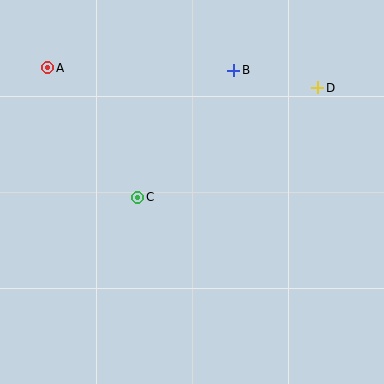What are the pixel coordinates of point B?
Point B is at (234, 70).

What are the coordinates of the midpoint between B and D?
The midpoint between B and D is at (276, 79).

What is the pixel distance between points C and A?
The distance between C and A is 158 pixels.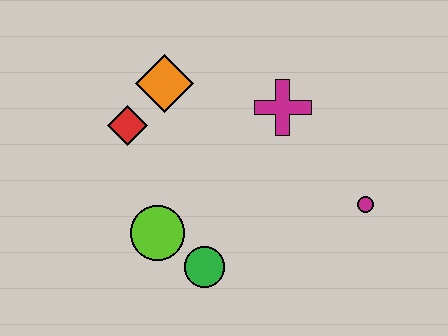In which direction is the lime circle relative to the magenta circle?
The lime circle is to the left of the magenta circle.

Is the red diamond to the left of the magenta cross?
Yes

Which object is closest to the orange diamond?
The red diamond is closest to the orange diamond.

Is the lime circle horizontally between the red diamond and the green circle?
Yes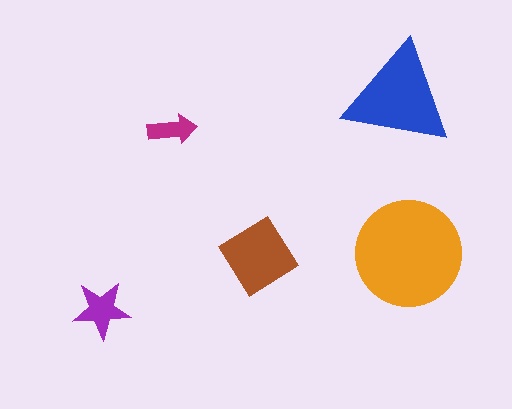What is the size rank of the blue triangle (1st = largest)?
2nd.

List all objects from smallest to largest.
The magenta arrow, the purple star, the brown diamond, the blue triangle, the orange circle.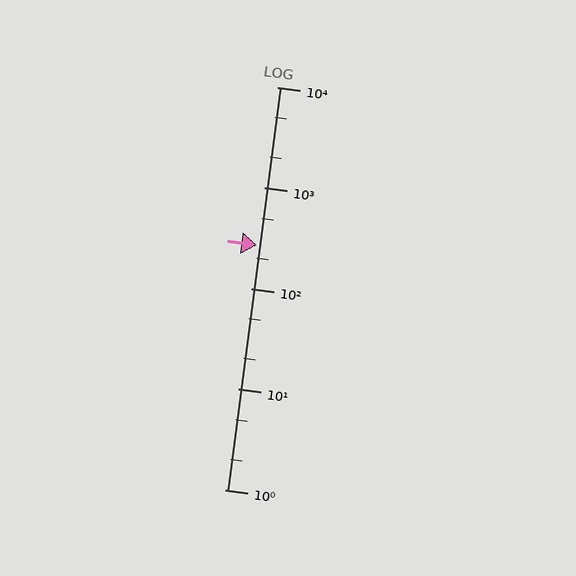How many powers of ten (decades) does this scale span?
The scale spans 4 decades, from 1 to 10000.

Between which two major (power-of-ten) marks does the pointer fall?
The pointer is between 100 and 1000.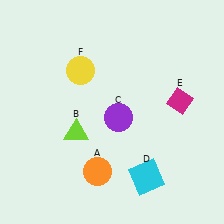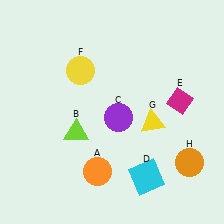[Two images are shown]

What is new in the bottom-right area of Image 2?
An orange circle (H) was added in the bottom-right area of Image 2.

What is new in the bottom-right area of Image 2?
A yellow triangle (G) was added in the bottom-right area of Image 2.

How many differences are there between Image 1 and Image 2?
There are 2 differences between the two images.